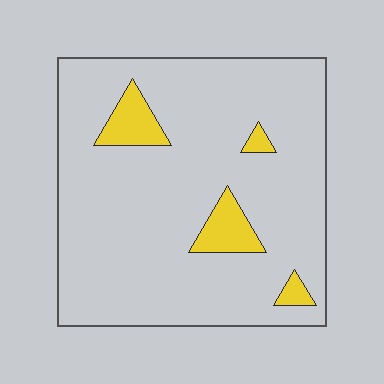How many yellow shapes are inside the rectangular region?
4.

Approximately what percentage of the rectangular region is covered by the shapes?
Approximately 10%.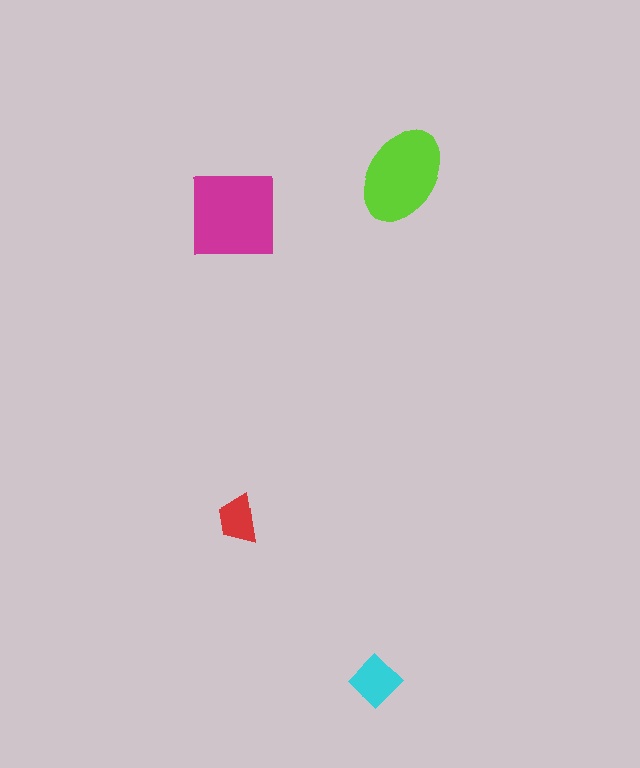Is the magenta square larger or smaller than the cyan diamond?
Larger.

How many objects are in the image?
There are 4 objects in the image.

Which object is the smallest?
The red trapezoid.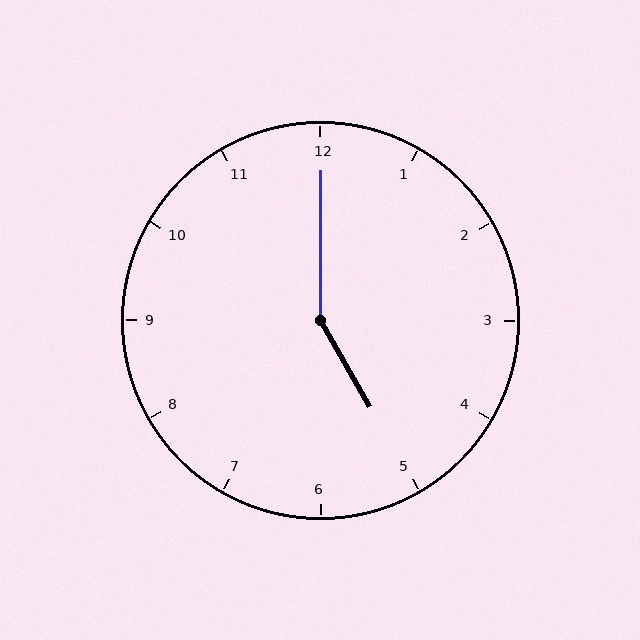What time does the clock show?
5:00.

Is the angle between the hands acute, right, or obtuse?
It is obtuse.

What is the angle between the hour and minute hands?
Approximately 150 degrees.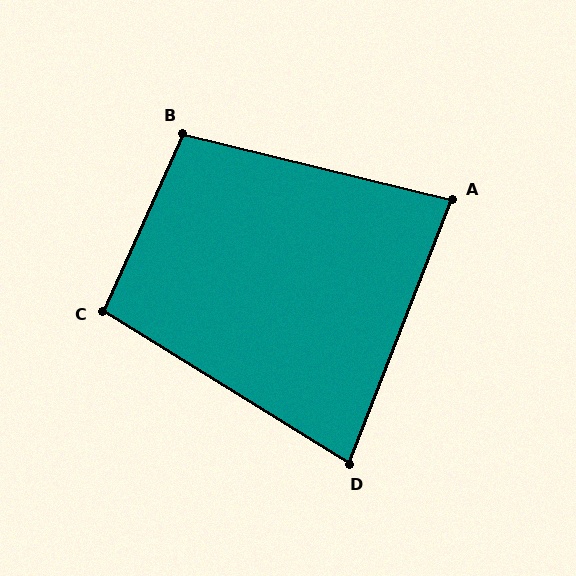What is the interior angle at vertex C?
Approximately 98 degrees (obtuse).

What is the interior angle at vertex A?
Approximately 82 degrees (acute).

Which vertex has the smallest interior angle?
D, at approximately 80 degrees.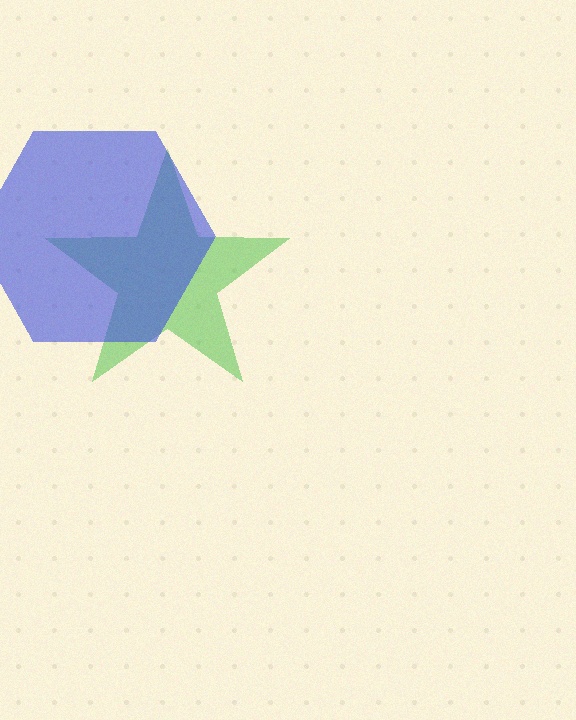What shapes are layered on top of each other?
The layered shapes are: a green star, a blue hexagon.